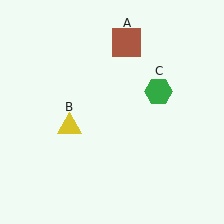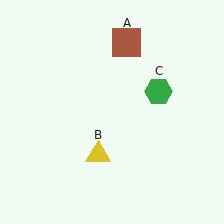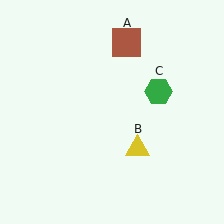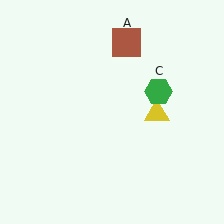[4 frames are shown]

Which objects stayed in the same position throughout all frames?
Brown square (object A) and green hexagon (object C) remained stationary.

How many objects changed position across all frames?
1 object changed position: yellow triangle (object B).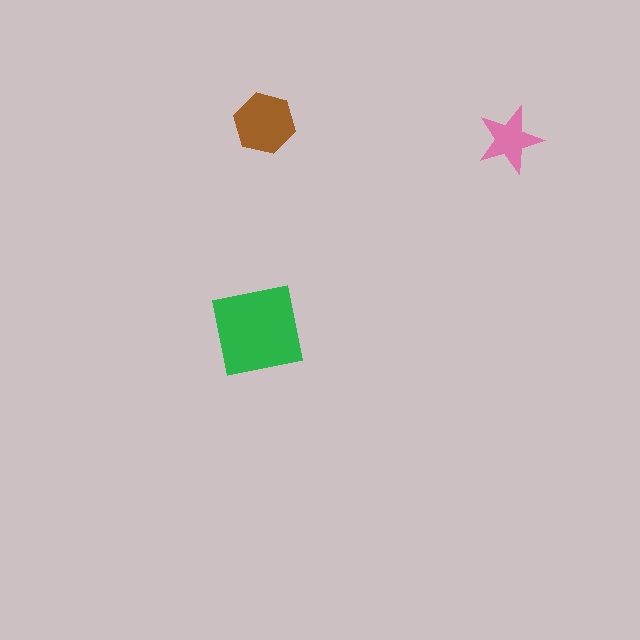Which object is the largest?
The green square.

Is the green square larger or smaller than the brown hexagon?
Larger.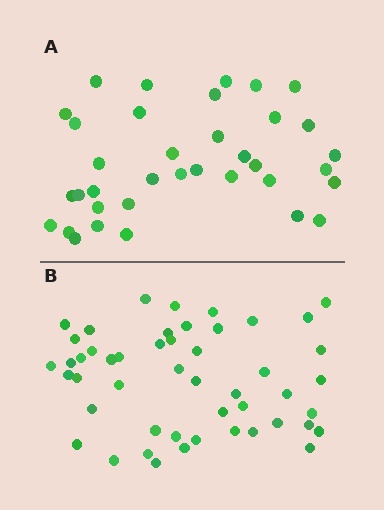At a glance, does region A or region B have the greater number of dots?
Region B (the bottom region) has more dots.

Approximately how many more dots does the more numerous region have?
Region B has approximately 15 more dots than region A.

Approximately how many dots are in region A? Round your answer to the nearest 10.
About 40 dots. (The exact count is 36, which rounds to 40.)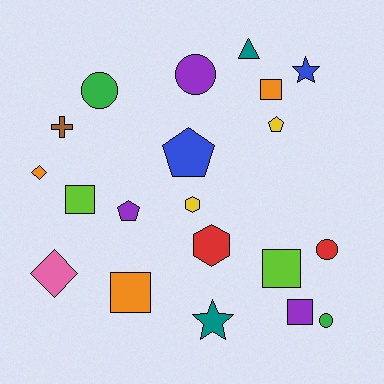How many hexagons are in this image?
There are 2 hexagons.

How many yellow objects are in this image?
There are 2 yellow objects.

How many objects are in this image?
There are 20 objects.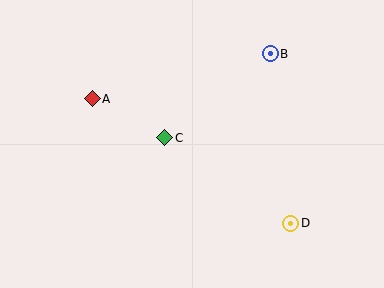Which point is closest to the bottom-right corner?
Point D is closest to the bottom-right corner.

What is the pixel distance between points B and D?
The distance between B and D is 171 pixels.